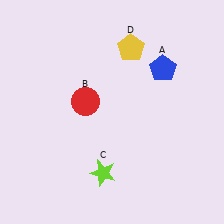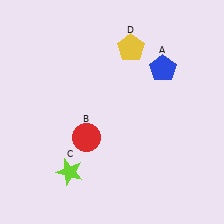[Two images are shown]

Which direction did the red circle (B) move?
The red circle (B) moved down.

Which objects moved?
The objects that moved are: the red circle (B), the lime star (C).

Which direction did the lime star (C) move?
The lime star (C) moved left.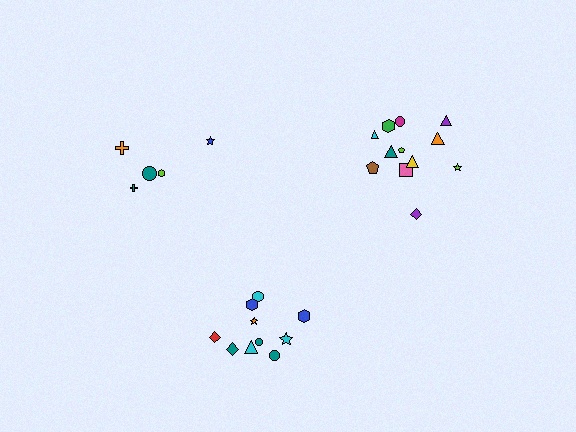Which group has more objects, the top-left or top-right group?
The top-right group.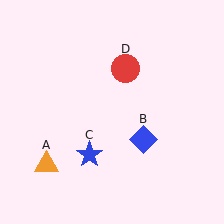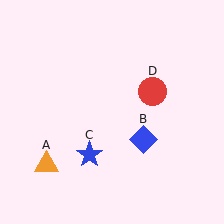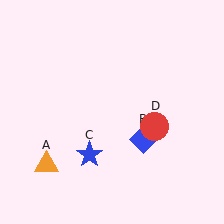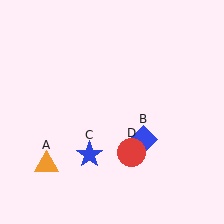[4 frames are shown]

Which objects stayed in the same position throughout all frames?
Orange triangle (object A) and blue diamond (object B) and blue star (object C) remained stationary.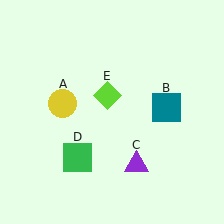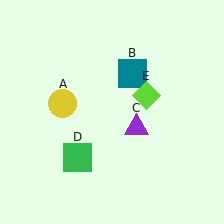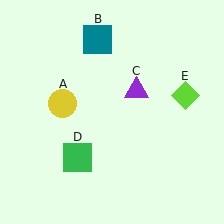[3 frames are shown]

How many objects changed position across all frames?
3 objects changed position: teal square (object B), purple triangle (object C), lime diamond (object E).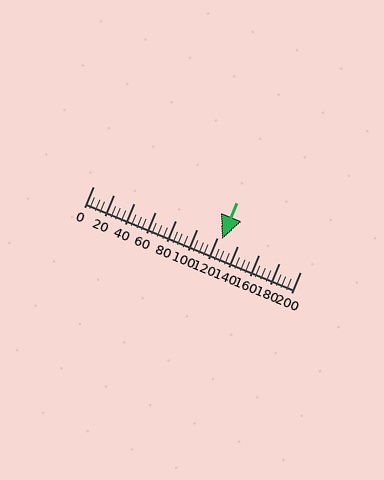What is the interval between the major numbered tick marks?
The major tick marks are spaced 20 units apart.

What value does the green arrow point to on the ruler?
The green arrow points to approximately 125.